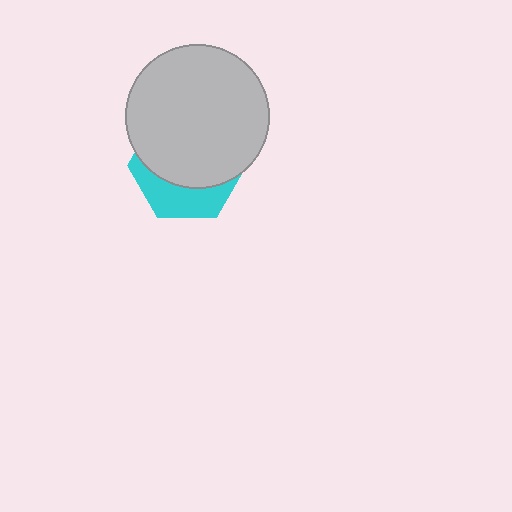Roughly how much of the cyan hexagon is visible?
A small part of it is visible (roughly 33%).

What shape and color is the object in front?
The object in front is a light gray circle.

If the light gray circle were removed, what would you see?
You would see the complete cyan hexagon.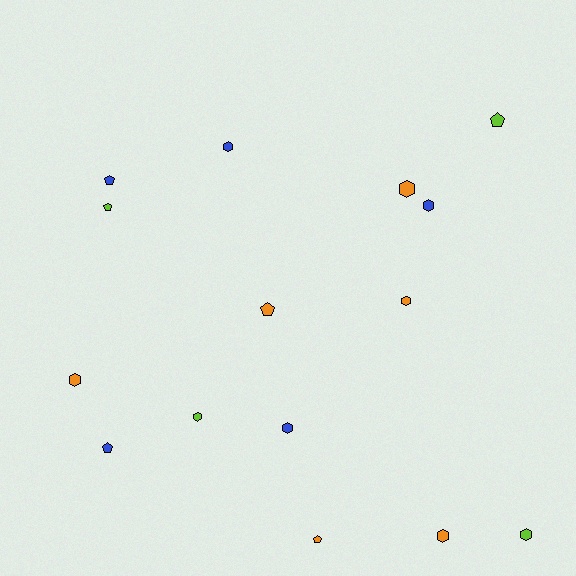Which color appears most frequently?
Orange, with 6 objects.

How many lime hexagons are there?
There are 2 lime hexagons.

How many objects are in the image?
There are 15 objects.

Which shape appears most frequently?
Hexagon, with 9 objects.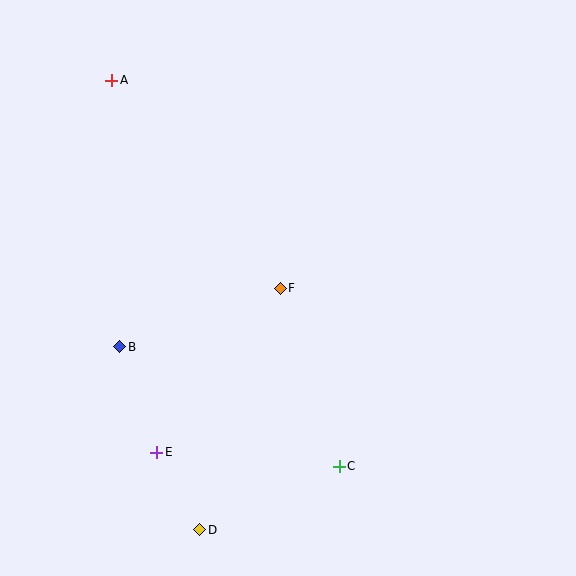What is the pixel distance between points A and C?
The distance between A and C is 448 pixels.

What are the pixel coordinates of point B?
Point B is at (120, 347).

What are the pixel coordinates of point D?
Point D is at (200, 530).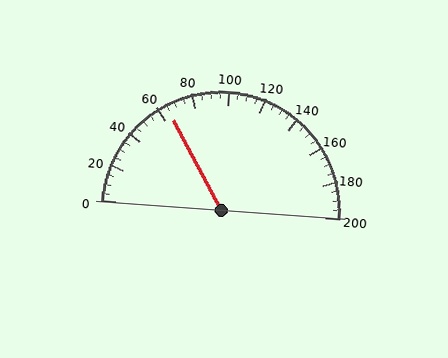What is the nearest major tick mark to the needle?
The nearest major tick mark is 60.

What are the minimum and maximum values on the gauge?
The gauge ranges from 0 to 200.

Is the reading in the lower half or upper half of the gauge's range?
The reading is in the lower half of the range (0 to 200).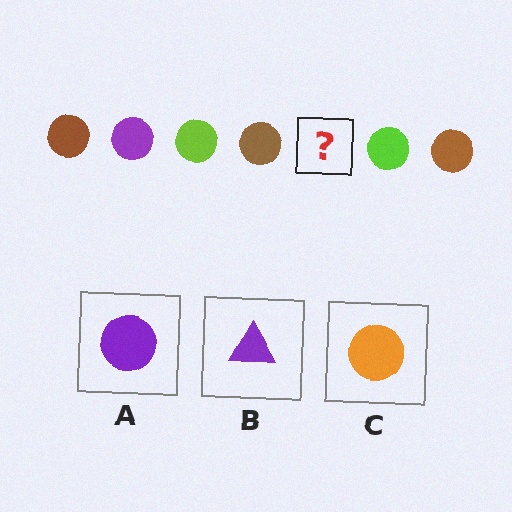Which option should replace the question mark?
Option A.